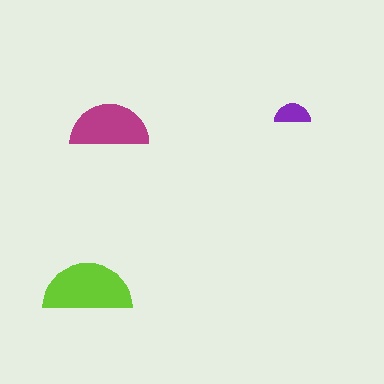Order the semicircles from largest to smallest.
the lime one, the magenta one, the purple one.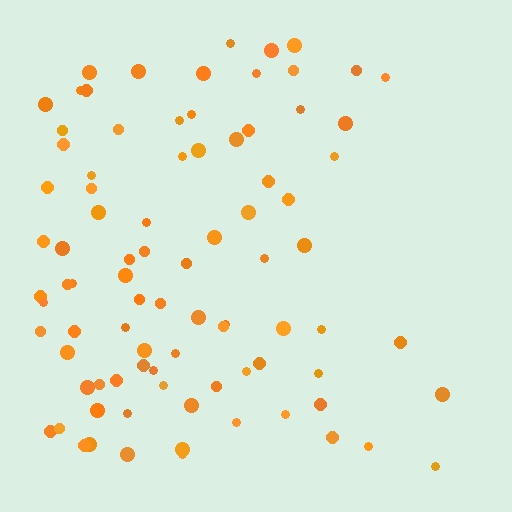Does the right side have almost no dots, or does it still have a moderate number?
Still a moderate number, just noticeably fewer than the left.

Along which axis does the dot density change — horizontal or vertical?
Horizontal.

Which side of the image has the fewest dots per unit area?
The right.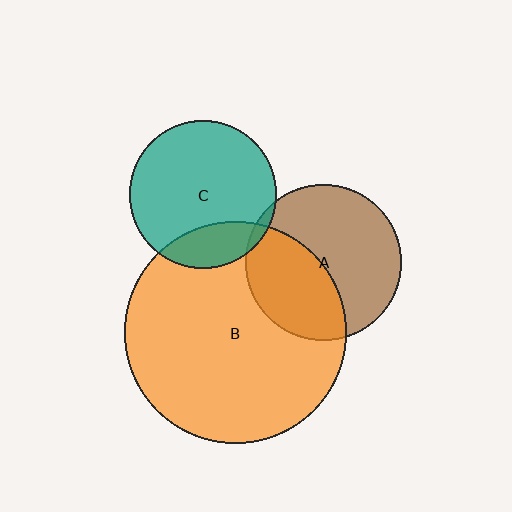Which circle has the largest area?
Circle B (orange).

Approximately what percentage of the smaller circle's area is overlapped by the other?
Approximately 5%.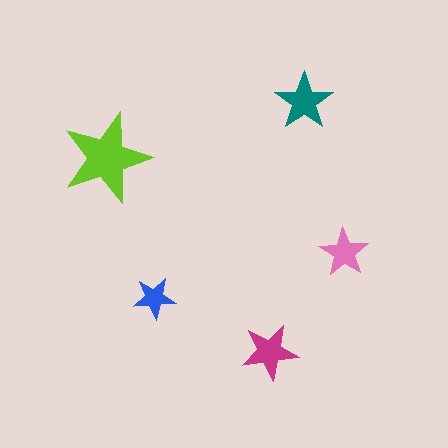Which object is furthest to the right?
The pink star is rightmost.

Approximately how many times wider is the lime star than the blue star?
About 2 times wider.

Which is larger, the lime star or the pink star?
The lime one.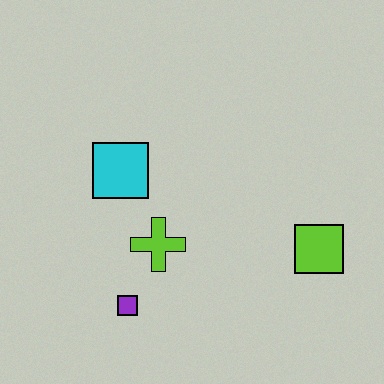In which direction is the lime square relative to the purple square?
The lime square is to the right of the purple square.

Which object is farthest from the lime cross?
The lime square is farthest from the lime cross.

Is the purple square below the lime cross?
Yes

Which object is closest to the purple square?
The lime cross is closest to the purple square.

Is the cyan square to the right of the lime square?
No